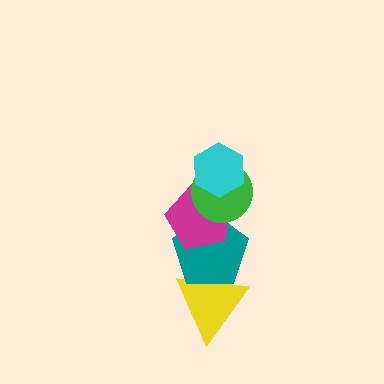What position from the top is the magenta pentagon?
The magenta pentagon is 3rd from the top.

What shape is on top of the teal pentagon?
The magenta pentagon is on top of the teal pentagon.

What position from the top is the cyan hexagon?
The cyan hexagon is 1st from the top.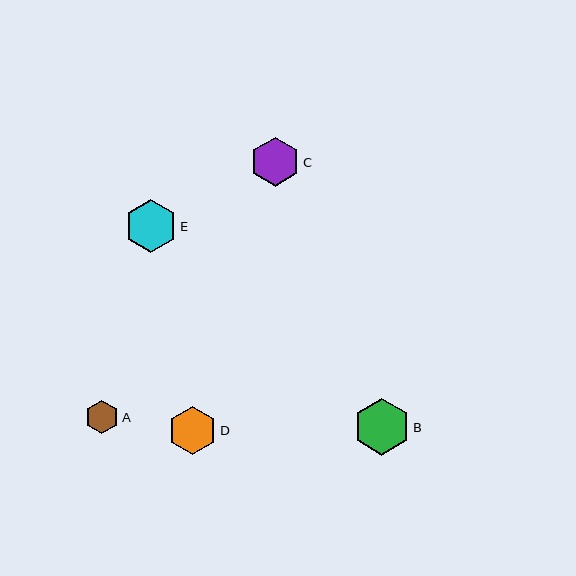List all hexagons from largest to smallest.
From largest to smallest: B, E, C, D, A.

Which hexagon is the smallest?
Hexagon A is the smallest with a size of approximately 34 pixels.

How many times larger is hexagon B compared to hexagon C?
Hexagon B is approximately 1.2 times the size of hexagon C.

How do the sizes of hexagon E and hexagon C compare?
Hexagon E and hexagon C are approximately the same size.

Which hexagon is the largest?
Hexagon B is the largest with a size of approximately 57 pixels.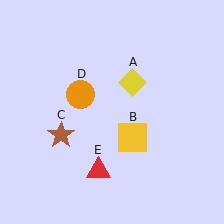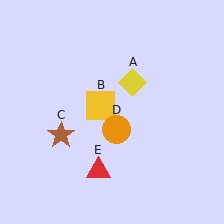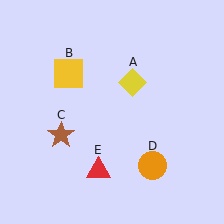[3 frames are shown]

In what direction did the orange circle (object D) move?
The orange circle (object D) moved down and to the right.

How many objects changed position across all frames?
2 objects changed position: yellow square (object B), orange circle (object D).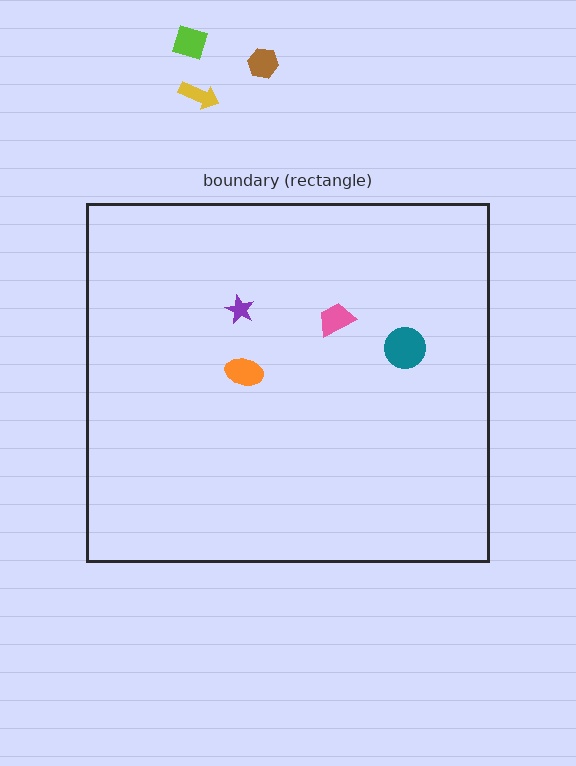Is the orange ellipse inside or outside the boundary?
Inside.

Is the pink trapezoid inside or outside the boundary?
Inside.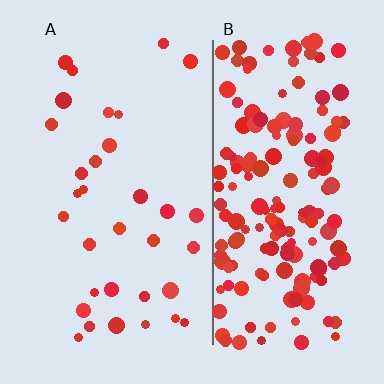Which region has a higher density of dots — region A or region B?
B (the right).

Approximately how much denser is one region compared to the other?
Approximately 5.2× — region B over region A.